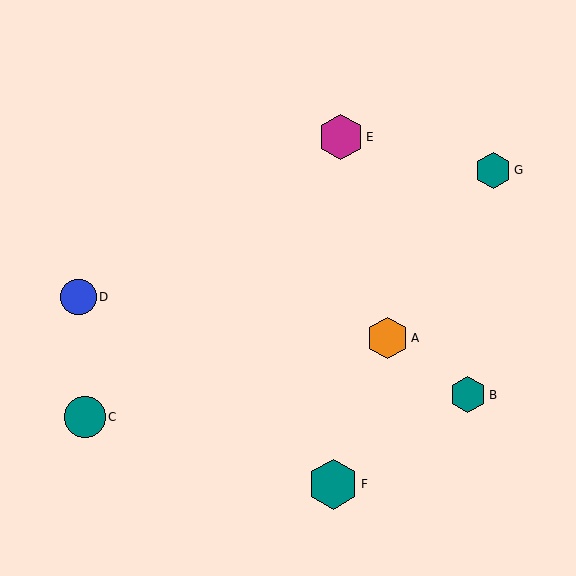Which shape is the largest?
The teal hexagon (labeled F) is the largest.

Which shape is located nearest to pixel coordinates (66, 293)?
The blue circle (labeled D) at (78, 297) is nearest to that location.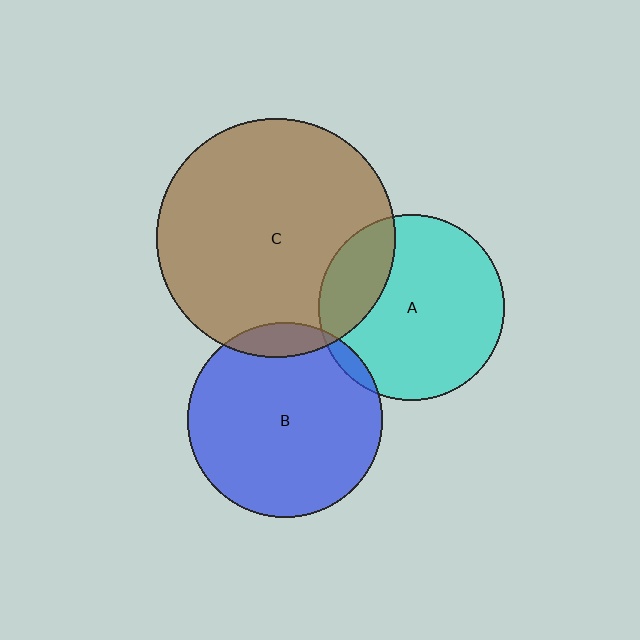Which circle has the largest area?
Circle C (brown).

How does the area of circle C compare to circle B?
Approximately 1.5 times.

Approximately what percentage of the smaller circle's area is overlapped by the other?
Approximately 5%.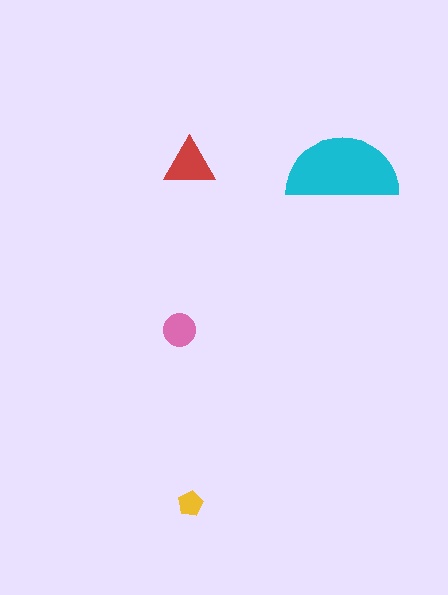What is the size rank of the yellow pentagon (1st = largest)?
4th.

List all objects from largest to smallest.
The cyan semicircle, the red triangle, the pink circle, the yellow pentagon.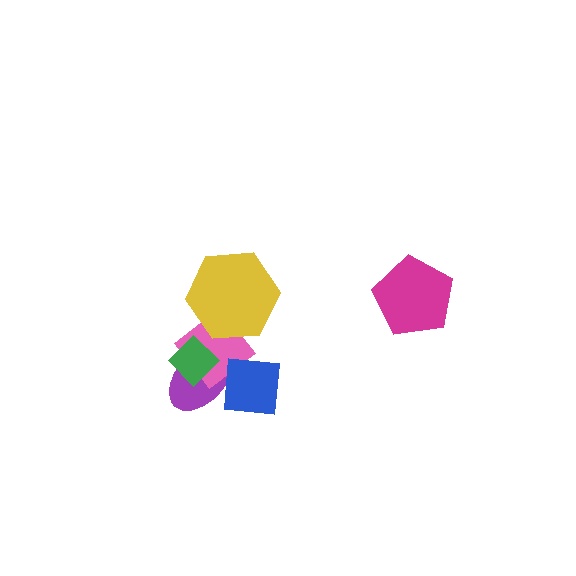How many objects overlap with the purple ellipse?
3 objects overlap with the purple ellipse.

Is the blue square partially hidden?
No, no other shape covers it.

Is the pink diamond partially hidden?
Yes, it is partially covered by another shape.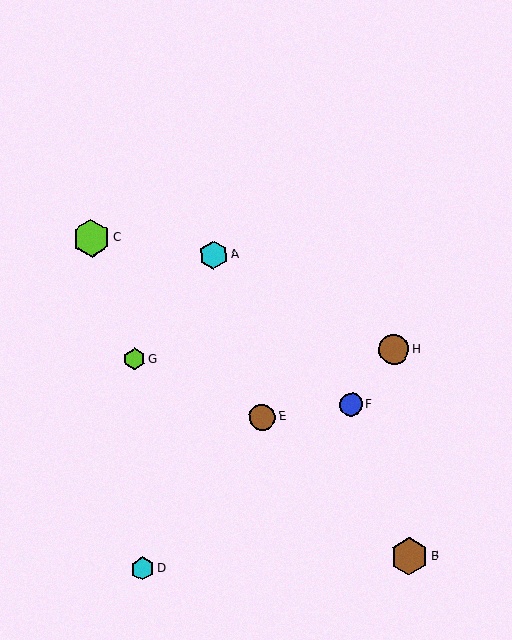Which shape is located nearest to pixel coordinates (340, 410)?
The blue circle (labeled F) at (351, 405) is nearest to that location.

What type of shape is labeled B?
Shape B is a brown hexagon.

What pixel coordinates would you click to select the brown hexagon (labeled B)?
Click at (409, 556) to select the brown hexagon B.